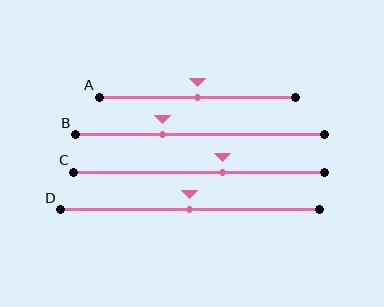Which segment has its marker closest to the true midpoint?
Segment A has its marker closest to the true midpoint.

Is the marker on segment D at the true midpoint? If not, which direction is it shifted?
Yes, the marker on segment D is at the true midpoint.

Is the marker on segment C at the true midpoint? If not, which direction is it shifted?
No, the marker on segment C is shifted to the right by about 10% of the segment length.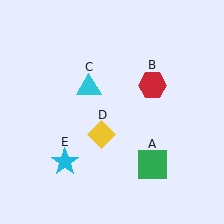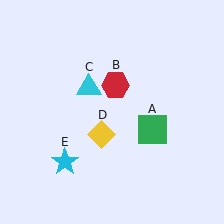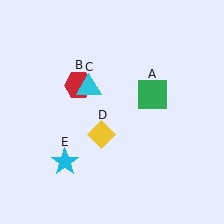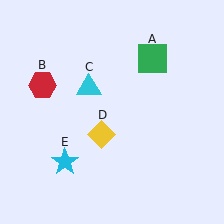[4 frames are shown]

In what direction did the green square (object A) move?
The green square (object A) moved up.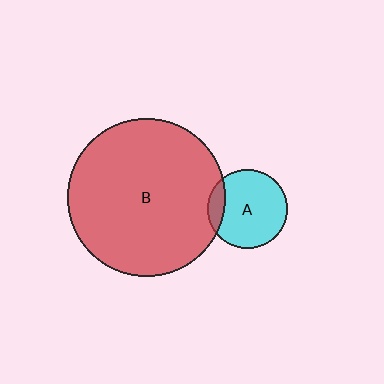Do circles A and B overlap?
Yes.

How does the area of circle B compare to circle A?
Approximately 4.0 times.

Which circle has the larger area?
Circle B (red).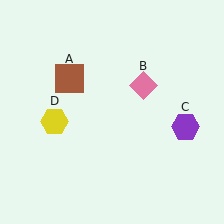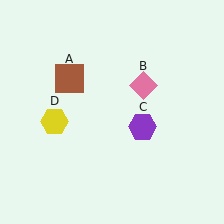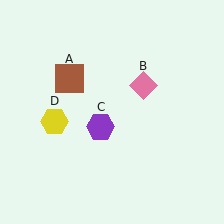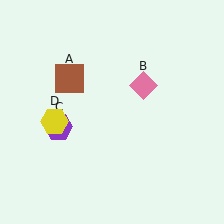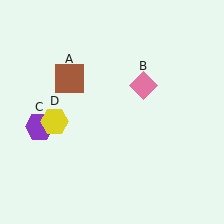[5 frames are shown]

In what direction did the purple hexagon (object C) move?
The purple hexagon (object C) moved left.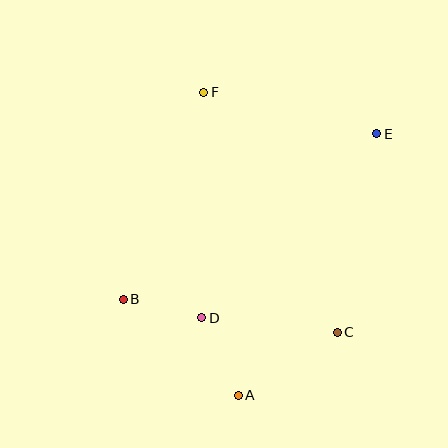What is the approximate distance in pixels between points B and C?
The distance between B and C is approximately 216 pixels.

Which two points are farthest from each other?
Points A and F are farthest from each other.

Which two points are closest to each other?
Points B and D are closest to each other.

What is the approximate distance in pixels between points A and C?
The distance between A and C is approximately 117 pixels.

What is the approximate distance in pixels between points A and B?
The distance between A and B is approximately 150 pixels.